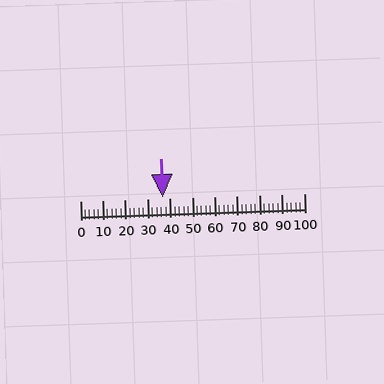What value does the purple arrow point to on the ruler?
The purple arrow points to approximately 37.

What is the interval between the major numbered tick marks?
The major tick marks are spaced 10 units apart.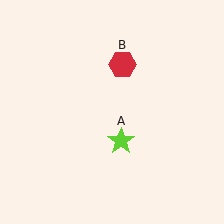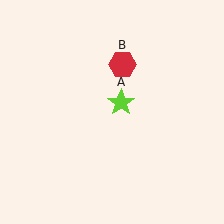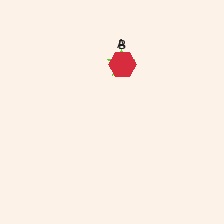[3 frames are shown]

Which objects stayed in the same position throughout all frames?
Red hexagon (object B) remained stationary.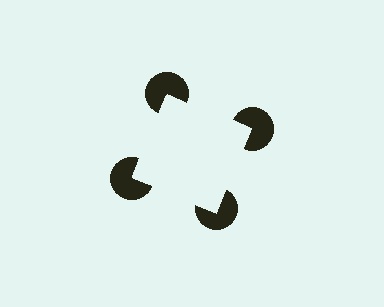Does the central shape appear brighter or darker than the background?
It typically appears slightly brighter than the background, even though no actual brightness change is drawn.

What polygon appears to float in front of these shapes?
An illusory square — its edges are inferred from the aligned wedge cuts in the pac-man discs, not physically drawn.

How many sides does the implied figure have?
4 sides.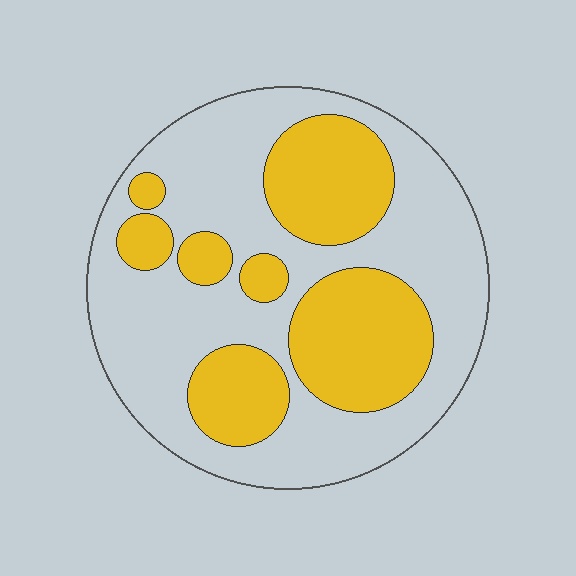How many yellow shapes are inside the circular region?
7.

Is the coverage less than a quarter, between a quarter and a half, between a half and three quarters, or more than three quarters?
Between a quarter and a half.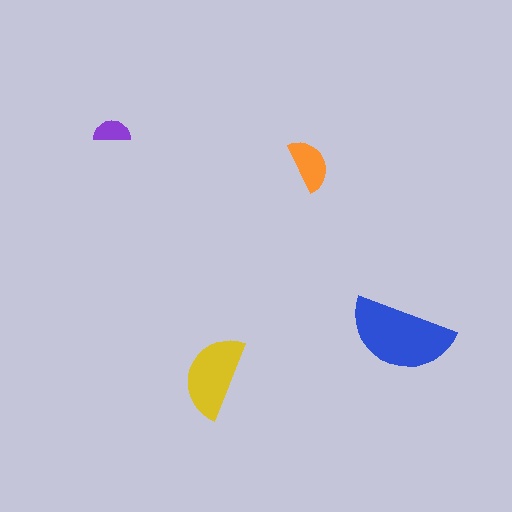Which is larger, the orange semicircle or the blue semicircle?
The blue one.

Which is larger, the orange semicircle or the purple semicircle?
The orange one.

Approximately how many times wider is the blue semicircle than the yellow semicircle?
About 1.5 times wider.